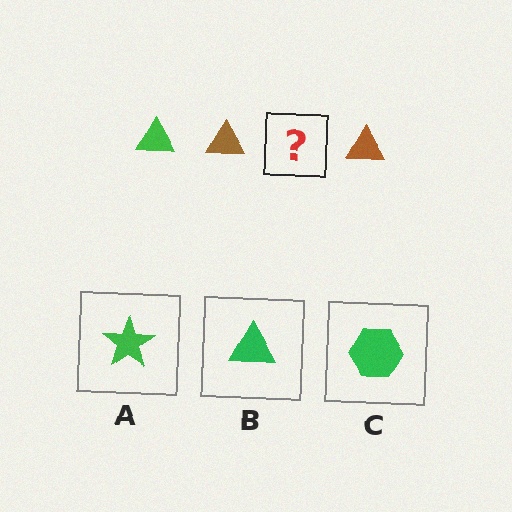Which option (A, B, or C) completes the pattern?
B.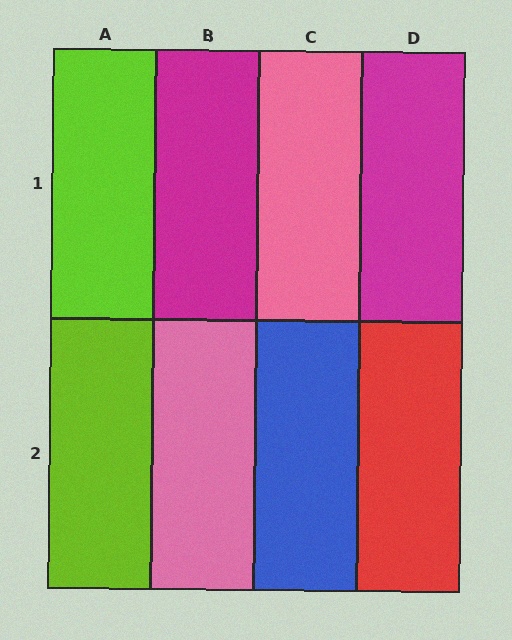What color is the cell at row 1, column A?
Lime.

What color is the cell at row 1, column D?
Magenta.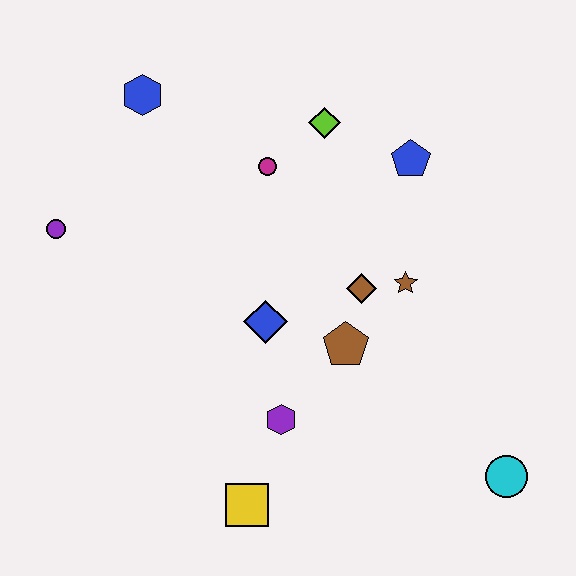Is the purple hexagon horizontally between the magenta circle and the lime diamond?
Yes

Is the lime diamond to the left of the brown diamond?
Yes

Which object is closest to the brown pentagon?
The brown diamond is closest to the brown pentagon.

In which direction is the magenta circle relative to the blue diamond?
The magenta circle is above the blue diamond.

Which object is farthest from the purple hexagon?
The blue hexagon is farthest from the purple hexagon.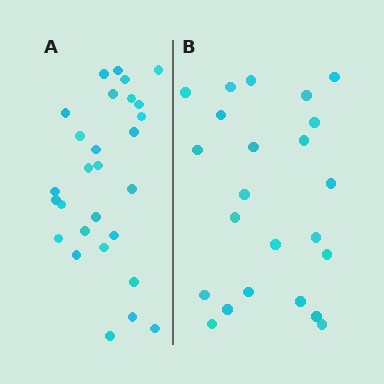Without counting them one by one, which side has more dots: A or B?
Region A (the left region) has more dots.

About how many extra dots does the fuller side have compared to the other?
Region A has about 5 more dots than region B.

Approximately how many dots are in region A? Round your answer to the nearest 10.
About 30 dots. (The exact count is 28, which rounds to 30.)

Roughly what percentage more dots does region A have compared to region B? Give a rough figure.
About 20% more.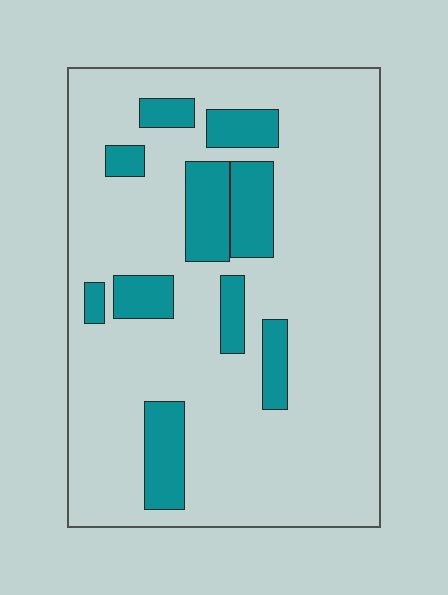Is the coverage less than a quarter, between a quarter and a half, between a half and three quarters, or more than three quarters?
Less than a quarter.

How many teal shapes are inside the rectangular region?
10.